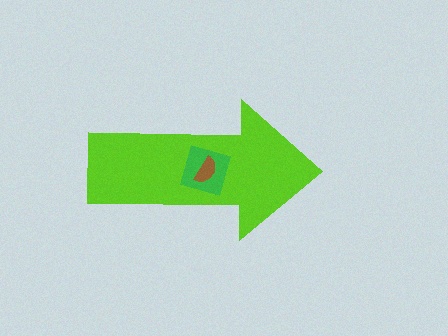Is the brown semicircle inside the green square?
Yes.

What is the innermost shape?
The brown semicircle.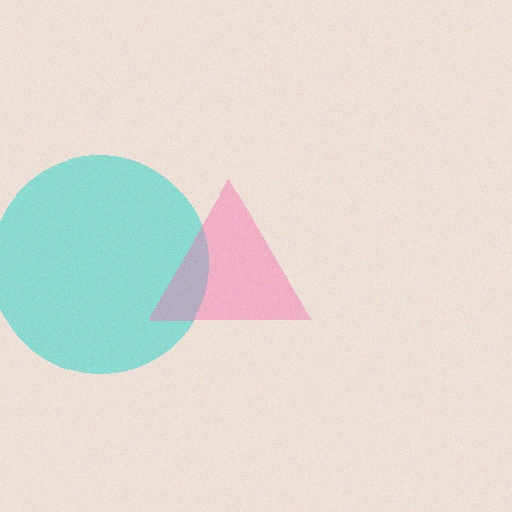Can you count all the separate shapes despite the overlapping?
Yes, there are 2 separate shapes.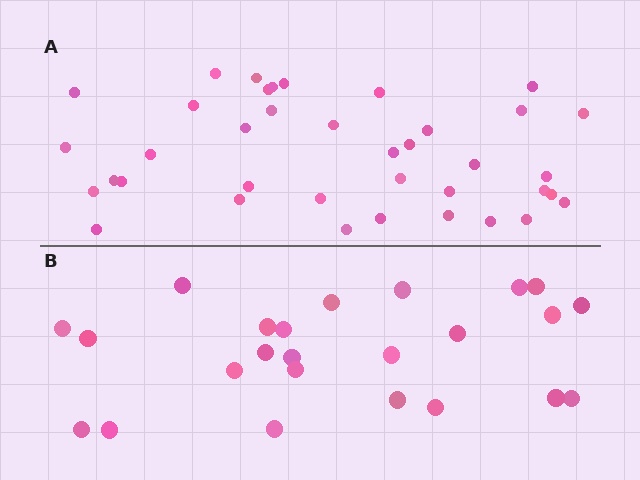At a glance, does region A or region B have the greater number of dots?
Region A (the top region) has more dots.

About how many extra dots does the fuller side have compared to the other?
Region A has approximately 15 more dots than region B.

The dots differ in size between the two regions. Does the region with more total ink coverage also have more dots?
No. Region B has more total ink coverage because its dots are larger, but region A actually contains more individual dots. Total area can be misleading — the number of items is what matters here.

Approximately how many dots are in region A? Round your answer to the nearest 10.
About 40 dots. (The exact count is 38, which rounds to 40.)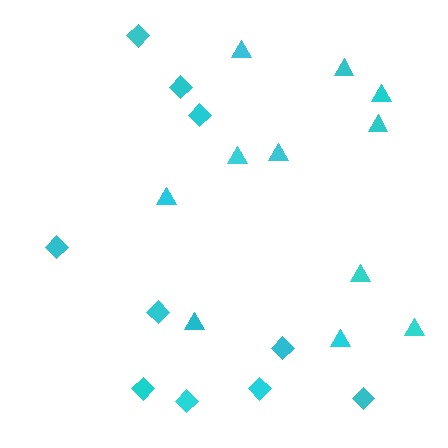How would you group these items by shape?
There are 2 groups: one group of diamonds (10) and one group of triangles (11).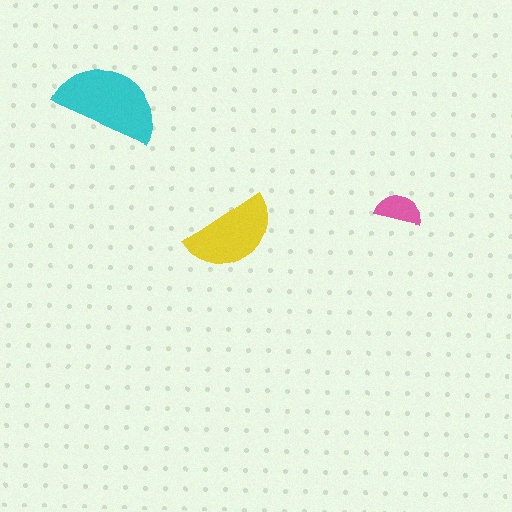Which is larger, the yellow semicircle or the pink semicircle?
The yellow one.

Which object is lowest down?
The yellow semicircle is bottommost.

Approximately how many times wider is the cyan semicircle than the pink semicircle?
About 2.5 times wider.